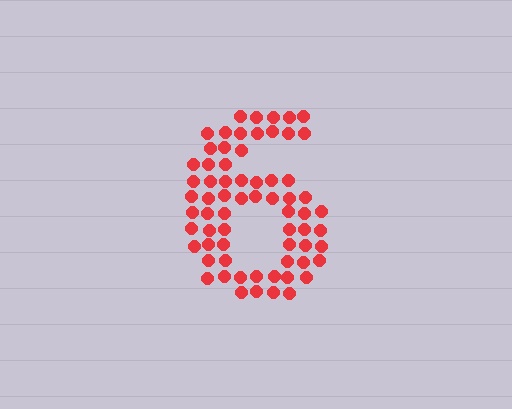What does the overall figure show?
The overall figure shows the digit 6.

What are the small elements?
The small elements are circles.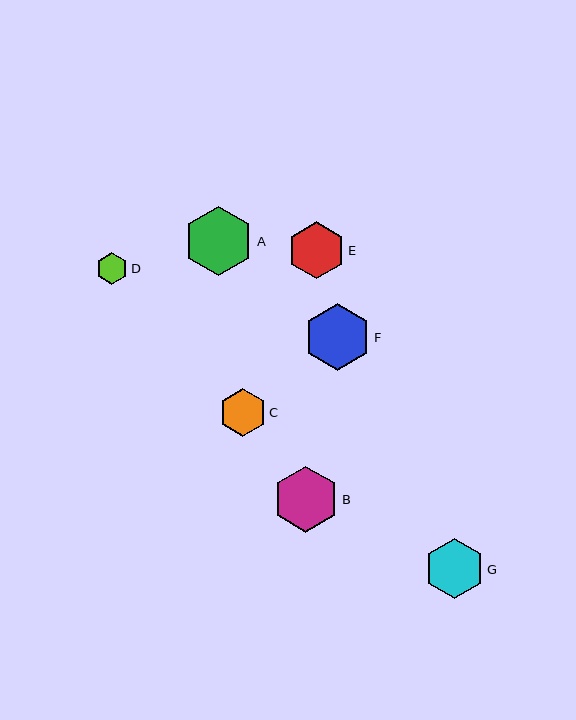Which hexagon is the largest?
Hexagon A is the largest with a size of approximately 69 pixels.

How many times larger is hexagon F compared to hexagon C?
Hexagon F is approximately 1.4 times the size of hexagon C.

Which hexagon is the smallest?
Hexagon D is the smallest with a size of approximately 31 pixels.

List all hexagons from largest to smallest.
From largest to smallest: A, F, B, G, E, C, D.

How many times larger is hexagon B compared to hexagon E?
Hexagon B is approximately 1.2 times the size of hexagon E.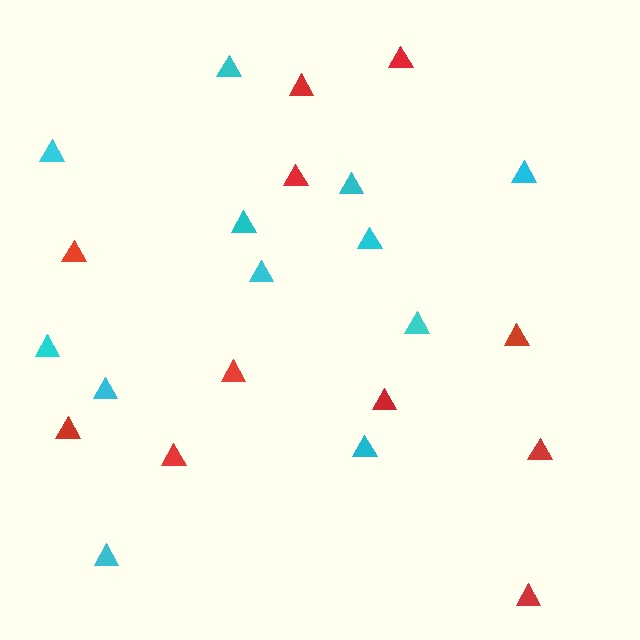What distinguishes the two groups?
There are 2 groups: one group of cyan triangles (12) and one group of red triangles (11).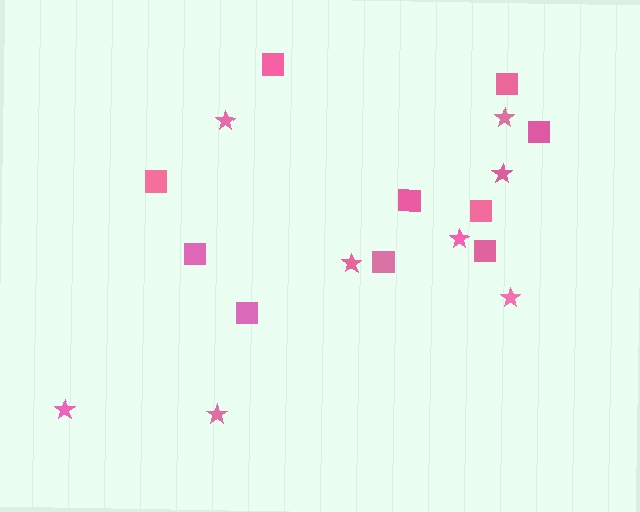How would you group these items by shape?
There are 2 groups: one group of squares (10) and one group of stars (8).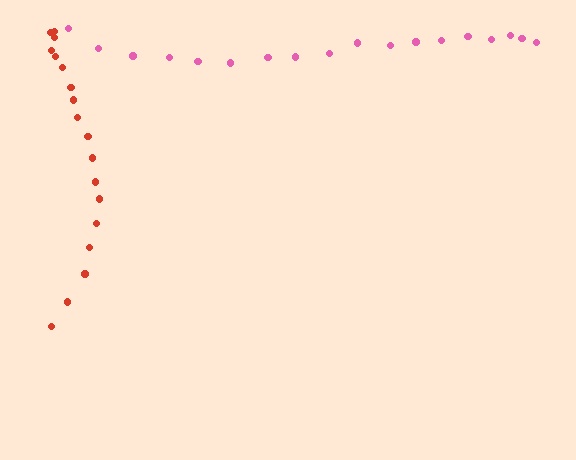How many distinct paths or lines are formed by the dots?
There are 2 distinct paths.